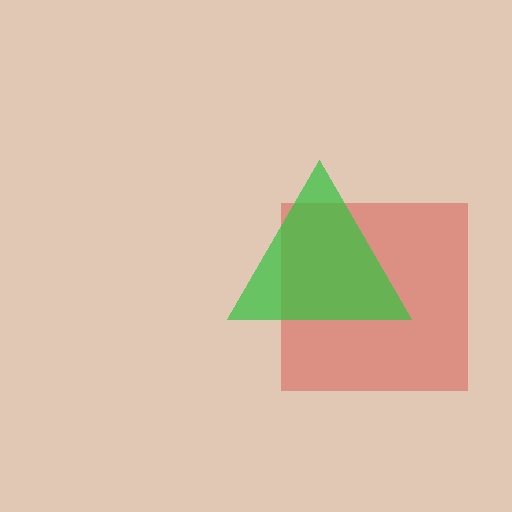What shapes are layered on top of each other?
The layered shapes are: a red square, a green triangle.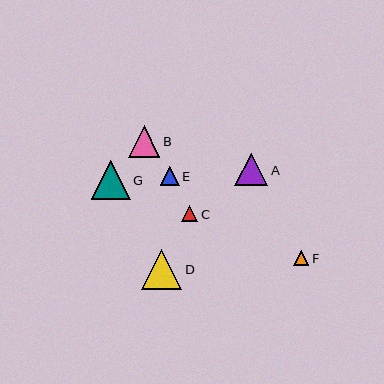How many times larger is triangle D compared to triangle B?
Triangle D is approximately 1.3 times the size of triangle B.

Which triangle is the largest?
Triangle D is the largest with a size of approximately 40 pixels.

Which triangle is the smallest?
Triangle F is the smallest with a size of approximately 15 pixels.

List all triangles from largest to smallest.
From largest to smallest: D, G, A, B, E, C, F.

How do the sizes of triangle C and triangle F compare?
Triangle C and triangle F are approximately the same size.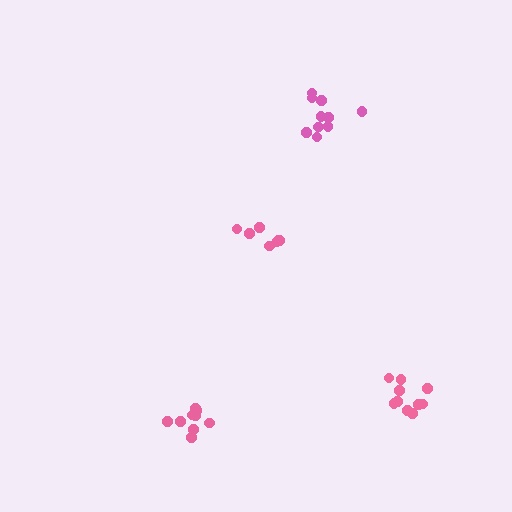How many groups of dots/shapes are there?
There are 4 groups.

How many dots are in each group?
Group 1: 7 dots, Group 2: 9 dots, Group 3: 11 dots, Group 4: 10 dots (37 total).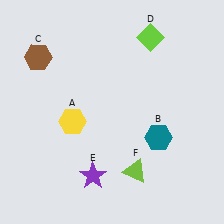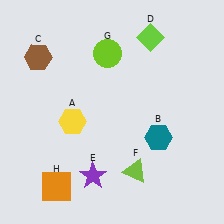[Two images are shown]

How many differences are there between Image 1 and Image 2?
There are 2 differences between the two images.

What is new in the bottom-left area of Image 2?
An orange square (H) was added in the bottom-left area of Image 2.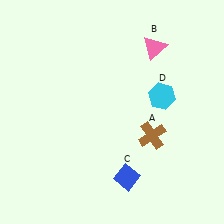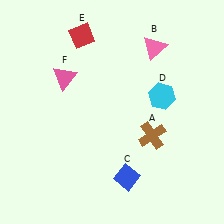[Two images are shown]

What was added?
A red diamond (E), a pink triangle (F) were added in Image 2.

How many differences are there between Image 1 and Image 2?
There are 2 differences between the two images.